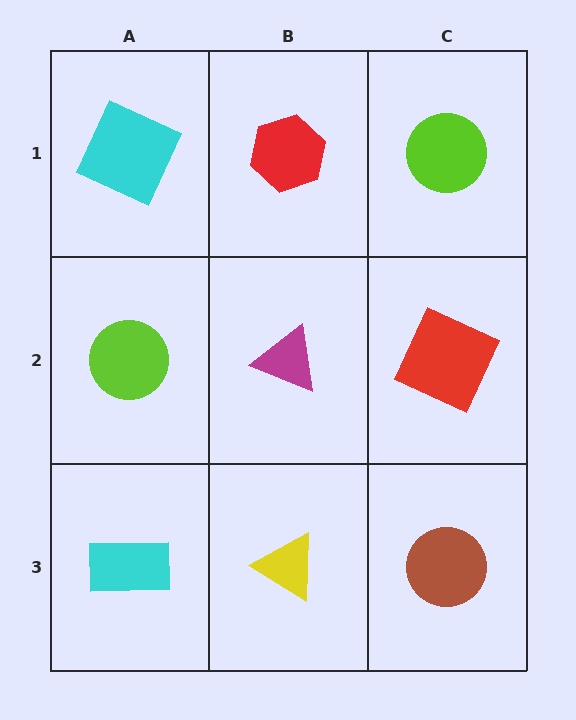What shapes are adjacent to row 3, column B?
A magenta triangle (row 2, column B), a cyan rectangle (row 3, column A), a brown circle (row 3, column C).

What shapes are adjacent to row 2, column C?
A lime circle (row 1, column C), a brown circle (row 3, column C), a magenta triangle (row 2, column B).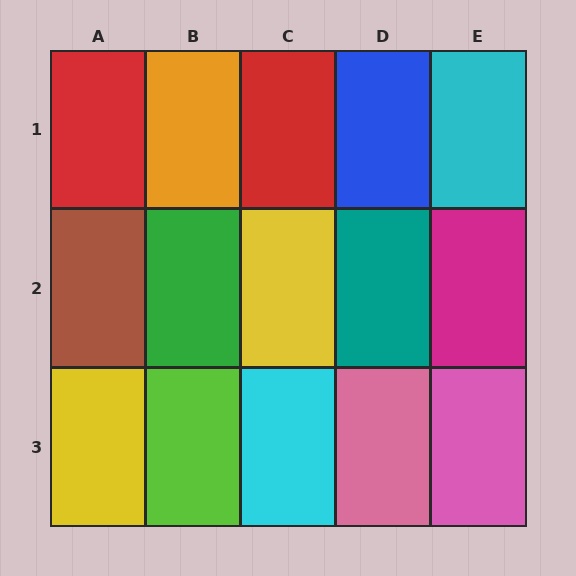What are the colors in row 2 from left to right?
Brown, green, yellow, teal, magenta.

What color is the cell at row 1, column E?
Cyan.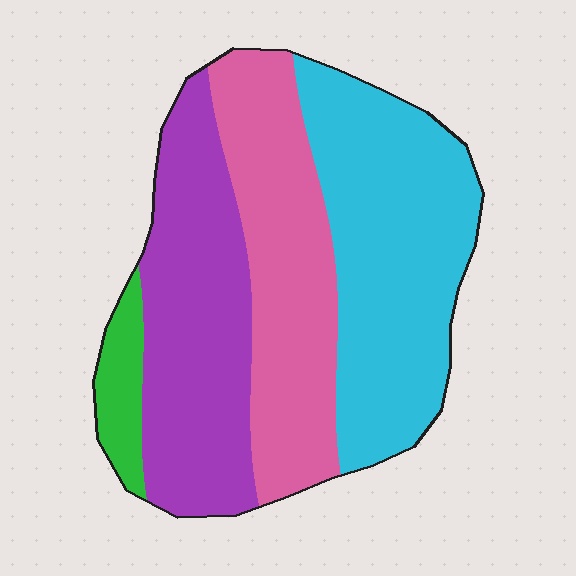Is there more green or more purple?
Purple.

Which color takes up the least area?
Green, at roughly 5%.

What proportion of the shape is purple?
Purple takes up between a sixth and a third of the shape.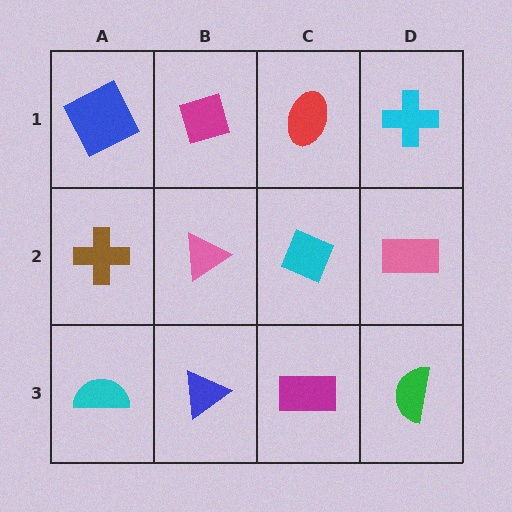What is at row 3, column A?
A cyan semicircle.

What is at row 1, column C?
A red ellipse.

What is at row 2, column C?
A cyan diamond.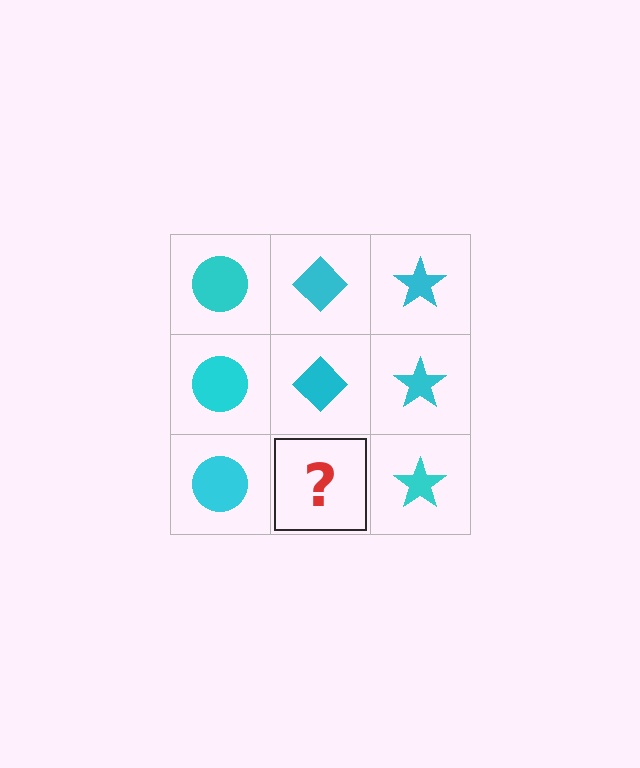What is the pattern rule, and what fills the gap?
The rule is that each column has a consistent shape. The gap should be filled with a cyan diamond.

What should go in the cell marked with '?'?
The missing cell should contain a cyan diamond.